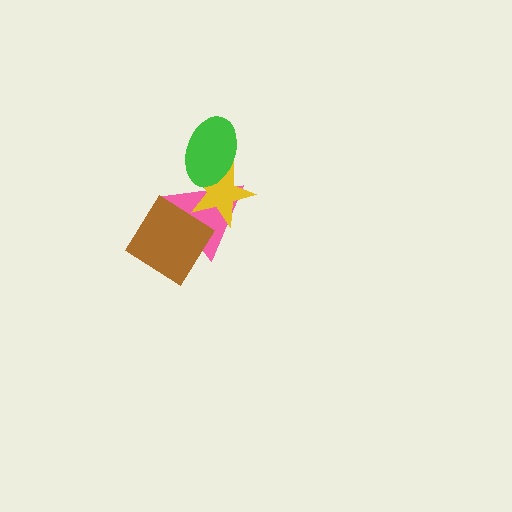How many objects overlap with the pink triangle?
3 objects overlap with the pink triangle.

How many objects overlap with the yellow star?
3 objects overlap with the yellow star.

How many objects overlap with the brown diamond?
2 objects overlap with the brown diamond.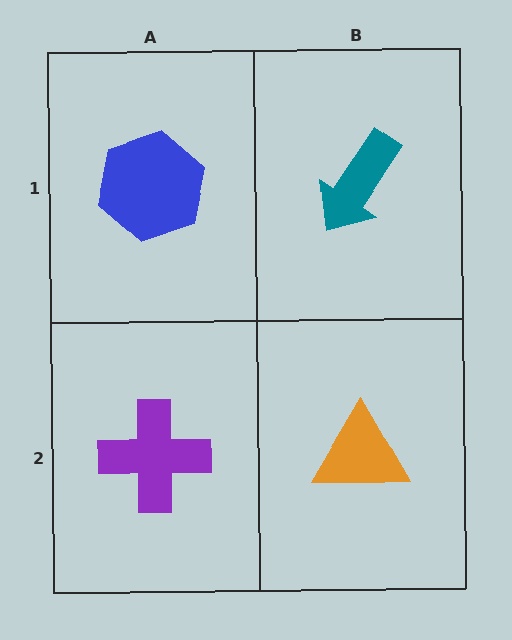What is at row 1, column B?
A teal arrow.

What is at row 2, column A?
A purple cross.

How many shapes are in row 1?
2 shapes.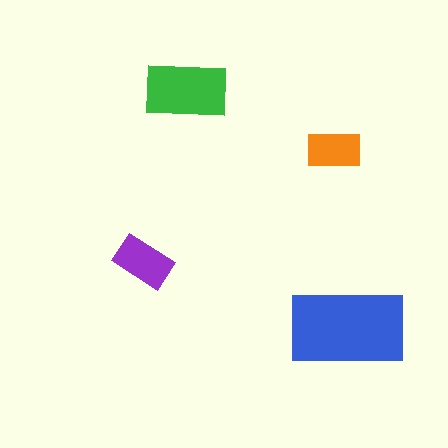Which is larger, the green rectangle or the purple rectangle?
The green one.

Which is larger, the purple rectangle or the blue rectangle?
The blue one.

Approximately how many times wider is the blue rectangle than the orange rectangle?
About 2 times wider.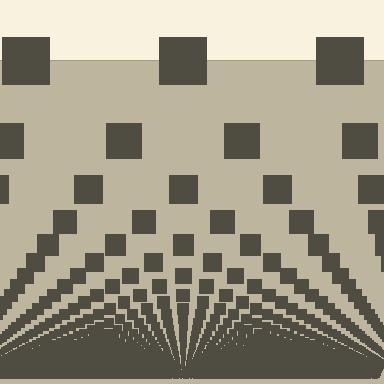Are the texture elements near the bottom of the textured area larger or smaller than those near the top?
Smaller. The gradient is inverted — elements near the bottom are smaller and denser.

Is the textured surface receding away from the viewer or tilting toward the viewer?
The surface appears to tilt toward the viewer. Texture elements get larger and sparser toward the top.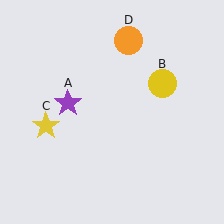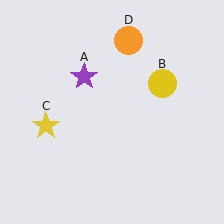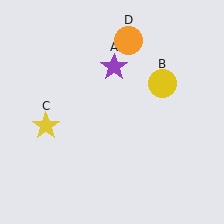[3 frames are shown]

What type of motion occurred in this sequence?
The purple star (object A) rotated clockwise around the center of the scene.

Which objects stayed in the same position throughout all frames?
Yellow circle (object B) and yellow star (object C) and orange circle (object D) remained stationary.